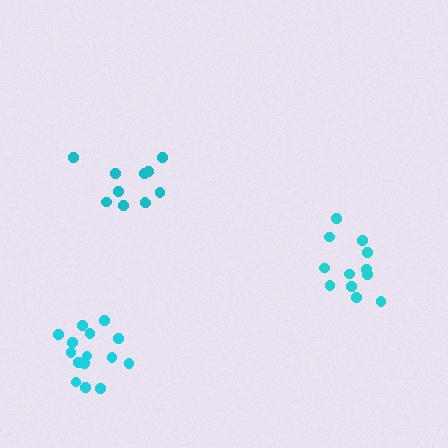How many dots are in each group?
Group 1: 15 dots, Group 2: 12 dots, Group 3: 11 dots (38 total).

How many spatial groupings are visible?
There are 3 spatial groupings.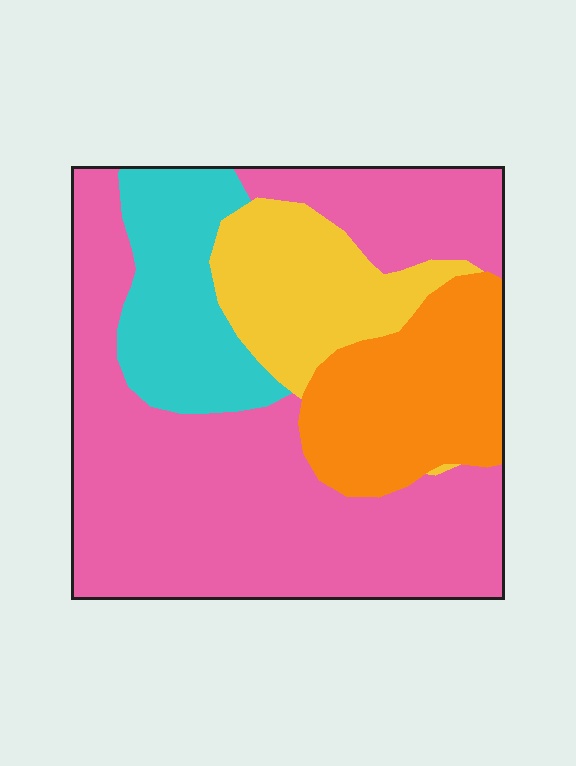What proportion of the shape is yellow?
Yellow takes up less than a sixth of the shape.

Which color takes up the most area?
Pink, at roughly 55%.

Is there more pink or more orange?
Pink.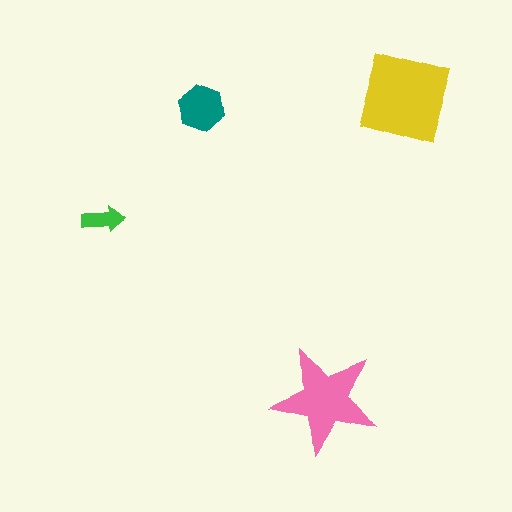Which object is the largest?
The yellow square.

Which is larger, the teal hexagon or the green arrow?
The teal hexagon.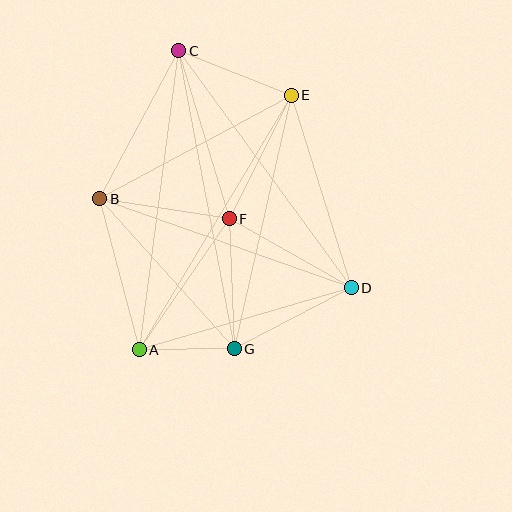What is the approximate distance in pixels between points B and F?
The distance between B and F is approximately 131 pixels.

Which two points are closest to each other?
Points A and G are closest to each other.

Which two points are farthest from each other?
Points C and G are farthest from each other.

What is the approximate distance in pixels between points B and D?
The distance between B and D is approximately 267 pixels.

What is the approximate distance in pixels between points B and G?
The distance between B and G is approximately 201 pixels.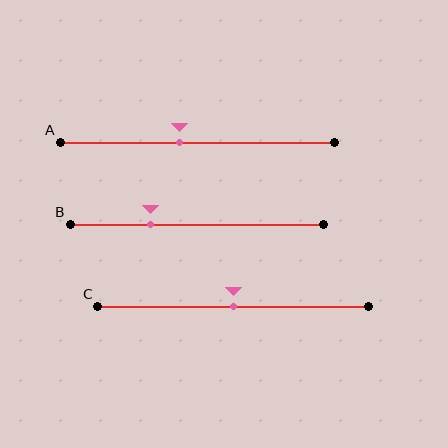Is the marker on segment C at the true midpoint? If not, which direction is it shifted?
Yes, the marker on segment C is at the true midpoint.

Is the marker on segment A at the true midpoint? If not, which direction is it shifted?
No, the marker on segment A is shifted to the left by about 6% of the segment length.